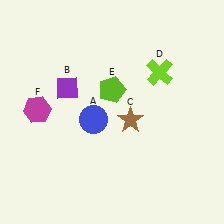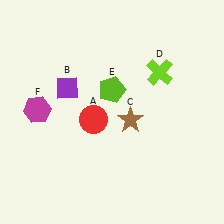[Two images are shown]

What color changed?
The circle (A) changed from blue in Image 1 to red in Image 2.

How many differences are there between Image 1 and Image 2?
There is 1 difference between the two images.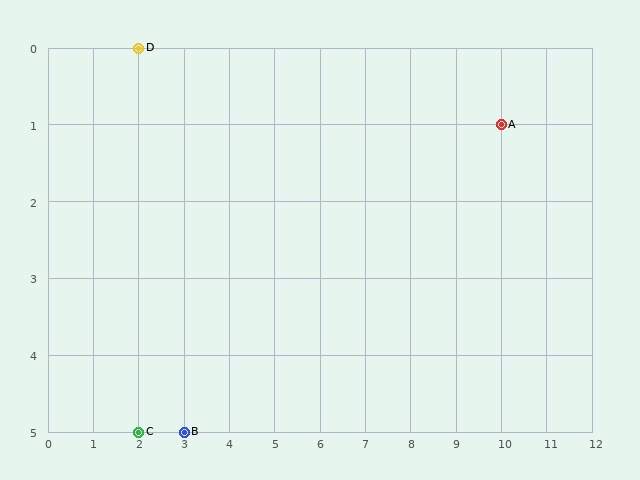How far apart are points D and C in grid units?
Points D and C are 5 rows apart.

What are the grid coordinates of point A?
Point A is at grid coordinates (10, 1).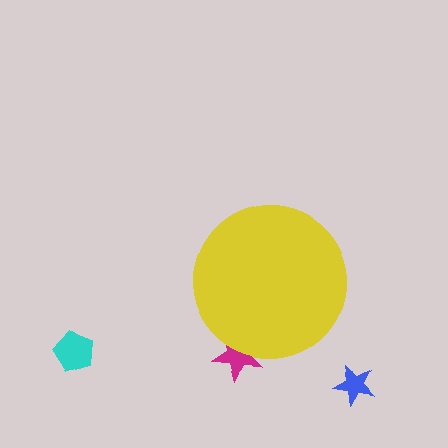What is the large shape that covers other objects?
A yellow circle.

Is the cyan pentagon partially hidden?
No, the cyan pentagon is fully visible.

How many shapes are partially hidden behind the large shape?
1 shape is partially hidden.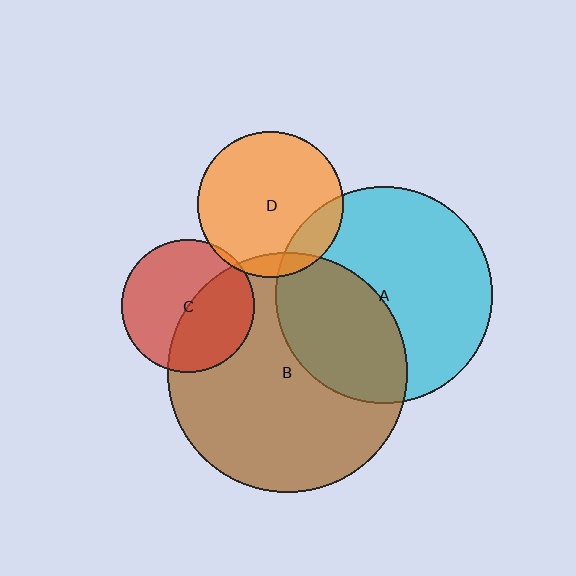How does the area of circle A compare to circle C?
Approximately 2.7 times.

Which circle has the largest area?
Circle B (brown).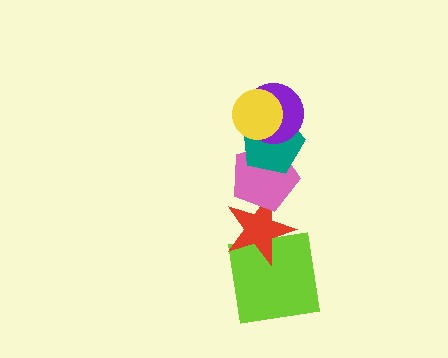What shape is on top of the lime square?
The red star is on top of the lime square.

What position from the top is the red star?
The red star is 5th from the top.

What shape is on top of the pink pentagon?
The teal pentagon is on top of the pink pentagon.